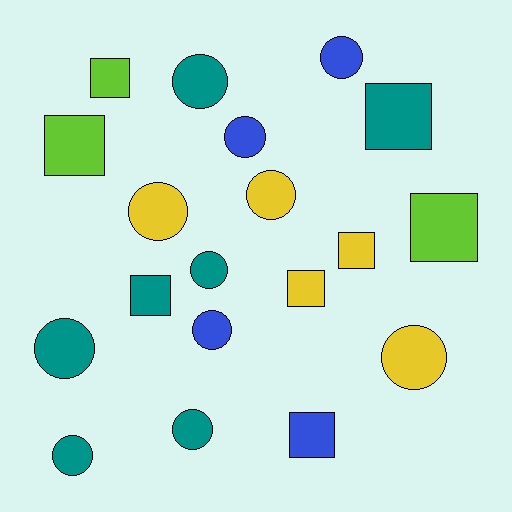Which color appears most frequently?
Teal, with 7 objects.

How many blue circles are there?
There are 3 blue circles.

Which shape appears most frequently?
Circle, with 11 objects.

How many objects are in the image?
There are 19 objects.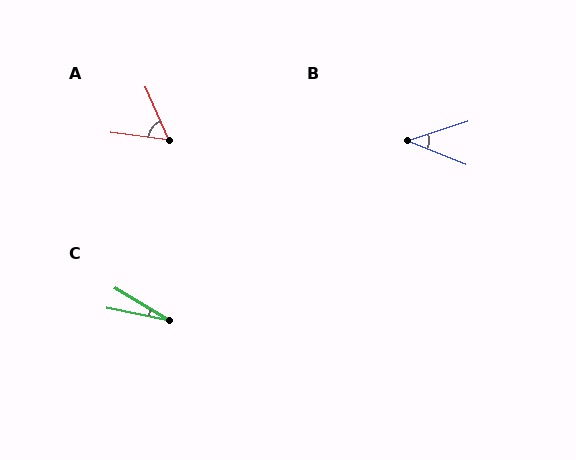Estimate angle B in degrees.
Approximately 40 degrees.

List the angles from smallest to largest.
C (19°), B (40°), A (59°).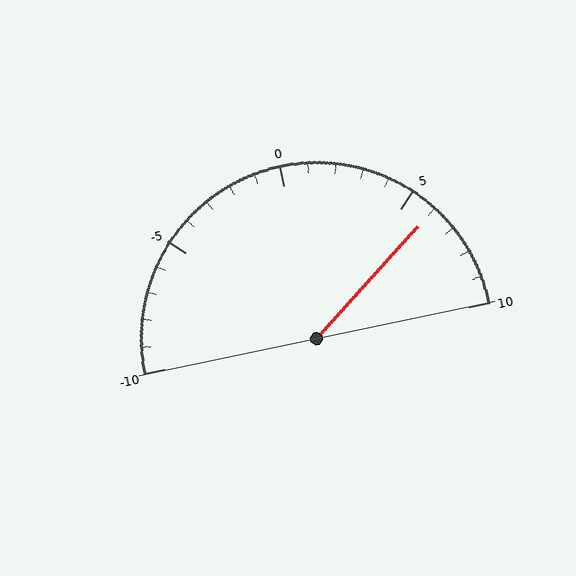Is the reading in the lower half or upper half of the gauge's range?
The reading is in the upper half of the range (-10 to 10).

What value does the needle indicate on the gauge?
The needle indicates approximately 6.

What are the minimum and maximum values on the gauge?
The gauge ranges from -10 to 10.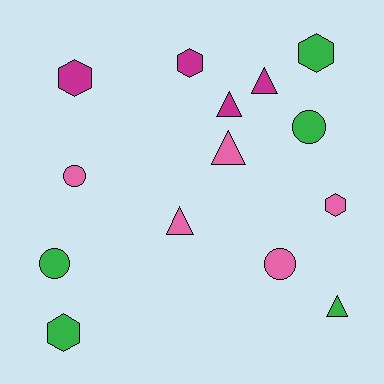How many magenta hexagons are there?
There are 2 magenta hexagons.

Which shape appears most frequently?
Triangle, with 5 objects.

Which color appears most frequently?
Green, with 5 objects.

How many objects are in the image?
There are 14 objects.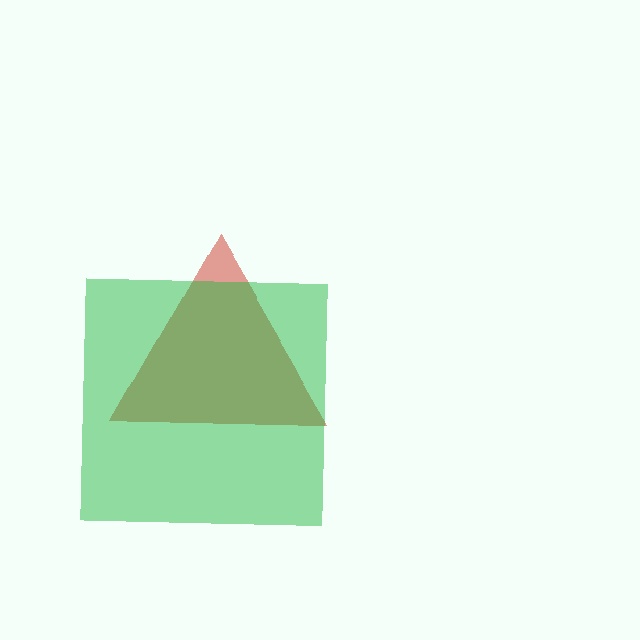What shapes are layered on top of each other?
The layered shapes are: a red triangle, a green square.